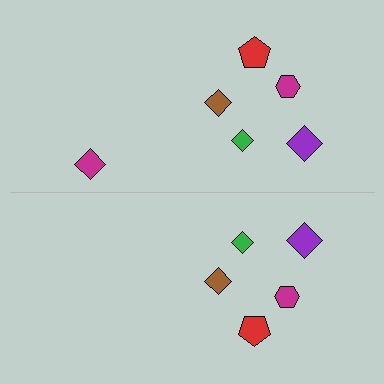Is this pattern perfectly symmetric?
No, the pattern is not perfectly symmetric. A magenta diamond is missing from the bottom side.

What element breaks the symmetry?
A magenta diamond is missing from the bottom side.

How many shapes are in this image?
There are 11 shapes in this image.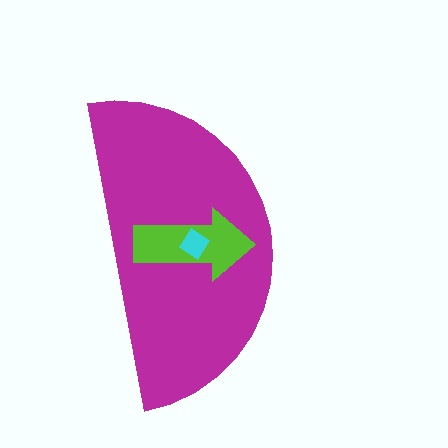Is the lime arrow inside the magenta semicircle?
Yes.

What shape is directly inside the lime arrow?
The cyan diamond.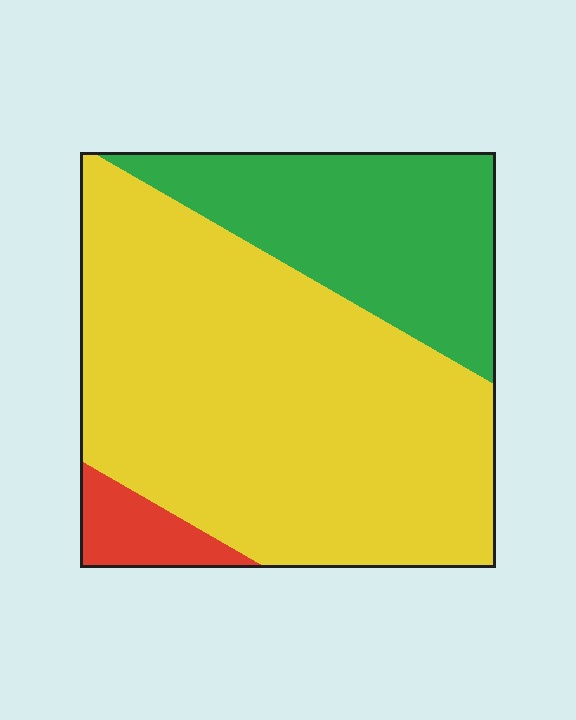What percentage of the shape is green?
Green takes up about one quarter (1/4) of the shape.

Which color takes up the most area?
Yellow, at roughly 65%.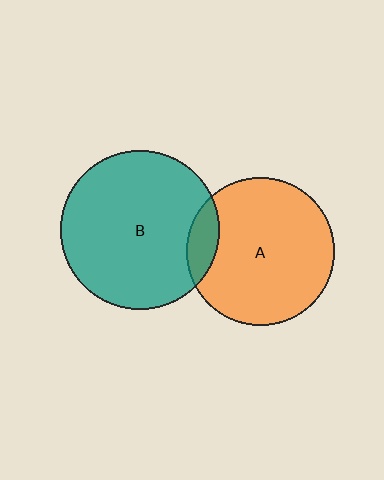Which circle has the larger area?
Circle B (teal).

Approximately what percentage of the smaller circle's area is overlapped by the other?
Approximately 10%.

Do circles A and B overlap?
Yes.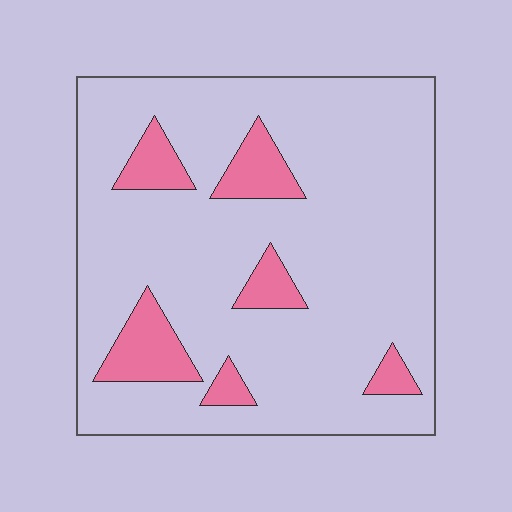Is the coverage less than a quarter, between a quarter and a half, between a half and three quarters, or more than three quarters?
Less than a quarter.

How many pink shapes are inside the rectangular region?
6.